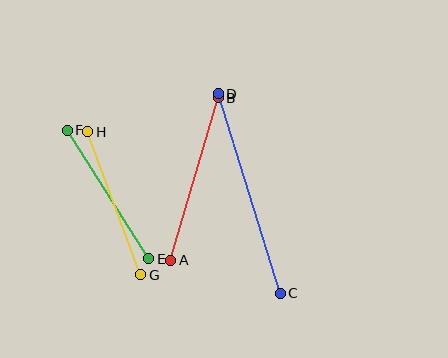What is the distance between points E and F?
The distance is approximately 152 pixels.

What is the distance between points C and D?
The distance is approximately 209 pixels.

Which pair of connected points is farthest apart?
Points C and D are farthest apart.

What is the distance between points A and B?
The distance is approximately 169 pixels.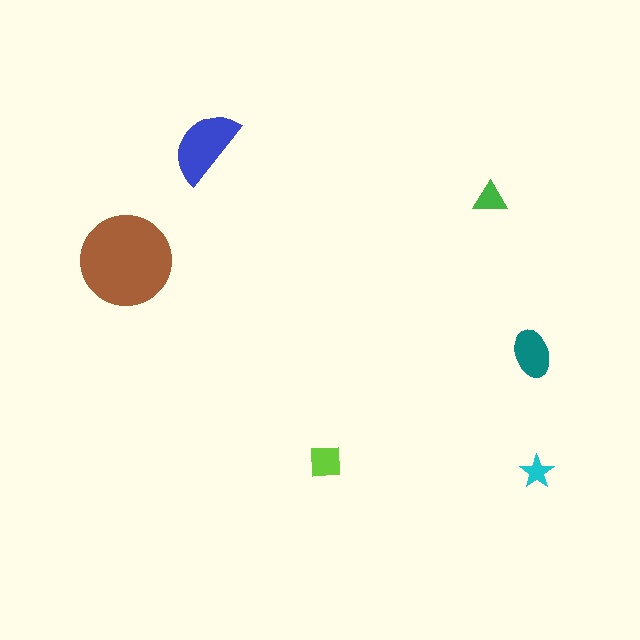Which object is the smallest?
The cyan star.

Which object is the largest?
The brown circle.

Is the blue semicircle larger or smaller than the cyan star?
Larger.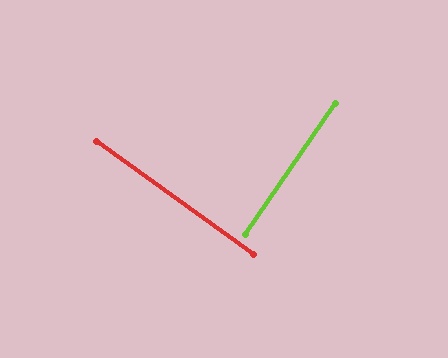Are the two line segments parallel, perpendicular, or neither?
Perpendicular — they meet at approximately 89°.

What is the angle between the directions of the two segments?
Approximately 89 degrees.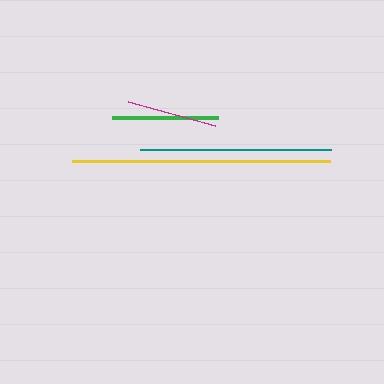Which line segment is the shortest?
The magenta line is the shortest at approximately 90 pixels.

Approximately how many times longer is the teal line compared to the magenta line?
The teal line is approximately 2.1 times the length of the magenta line.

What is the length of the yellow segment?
The yellow segment is approximately 258 pixels long.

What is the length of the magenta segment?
The magenta segment is approximately 90 pixels long.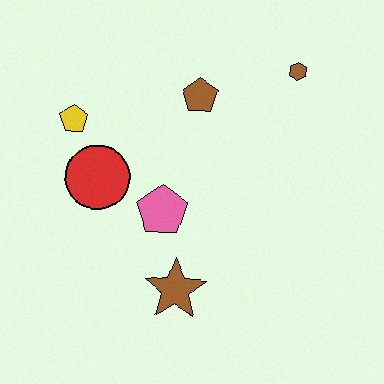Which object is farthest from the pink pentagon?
The brown hexagon is farthest from the pink pentagon.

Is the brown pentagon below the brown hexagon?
Yes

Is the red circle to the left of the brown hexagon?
Yes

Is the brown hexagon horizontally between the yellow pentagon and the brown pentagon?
No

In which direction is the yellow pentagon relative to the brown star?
The yellow pentagon is above the brown star.